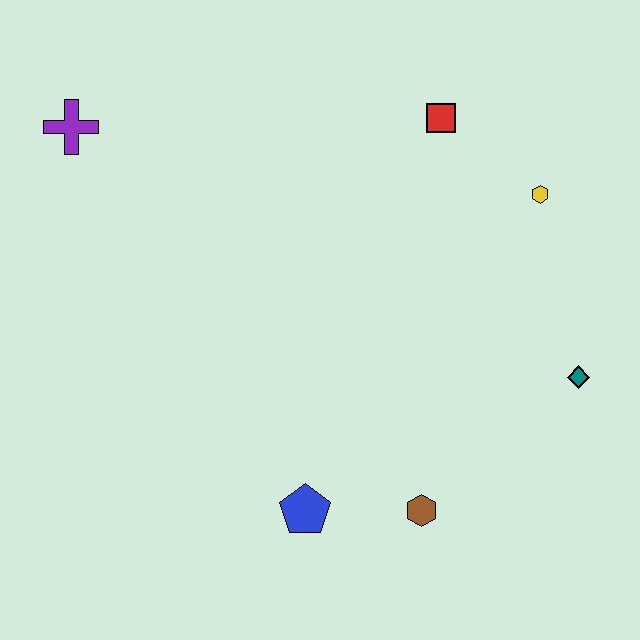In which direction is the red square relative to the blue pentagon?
The red square is above the blue pentagon.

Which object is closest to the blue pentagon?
The brown hexagon is closest to the blue pentagon.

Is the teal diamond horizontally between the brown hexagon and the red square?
No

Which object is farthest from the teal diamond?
The purple cross is farthest from the teal diamond.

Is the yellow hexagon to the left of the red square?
No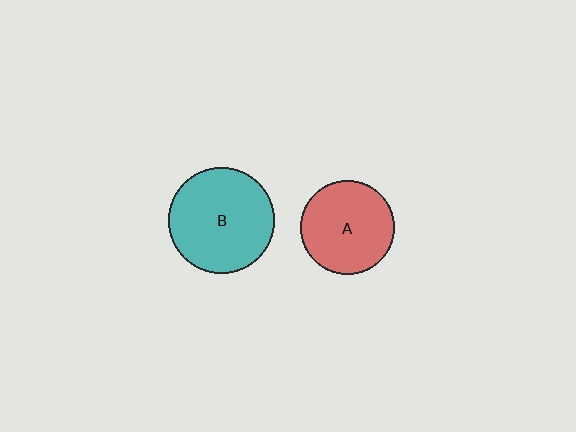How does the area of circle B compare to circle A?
Approximately 1.3 times.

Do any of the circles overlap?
No, none of the circles overlap.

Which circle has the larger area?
Circle B (teal).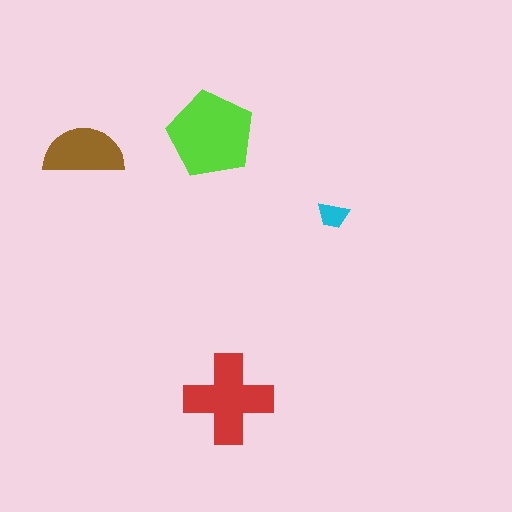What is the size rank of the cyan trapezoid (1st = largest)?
4th.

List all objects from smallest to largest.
The cyan trapezoid, the brown semicircle, the red cross, the lime pentagon.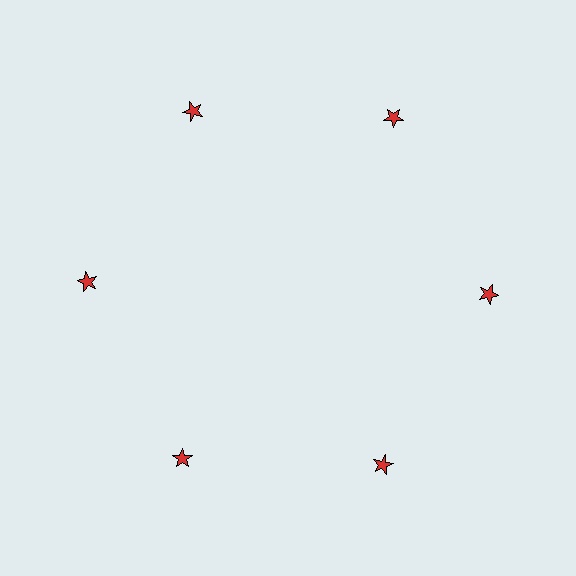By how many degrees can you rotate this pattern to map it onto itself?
The pattern maps onto itself every 60 degrees of rotation.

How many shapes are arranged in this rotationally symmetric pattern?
There are 6 shapes, arranged in 6 groups of 1.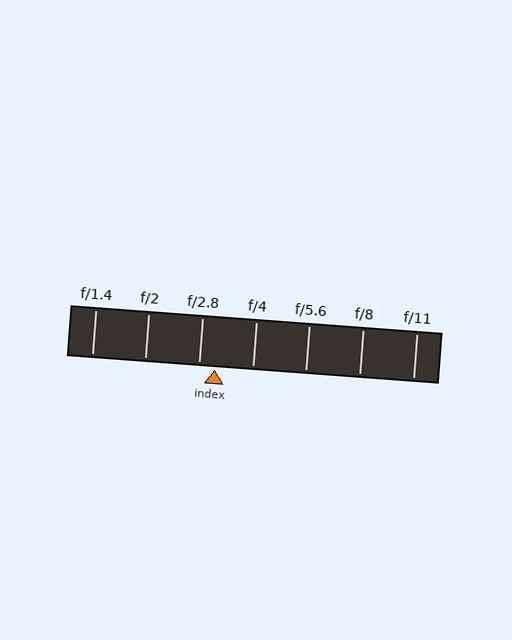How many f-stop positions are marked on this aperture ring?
There are 7 f-stop positions marked.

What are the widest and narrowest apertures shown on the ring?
The widest aperture shown is f/1.4 and the narrowest is f/11.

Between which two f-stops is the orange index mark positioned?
The index mark is between f/2.8 and f/4.